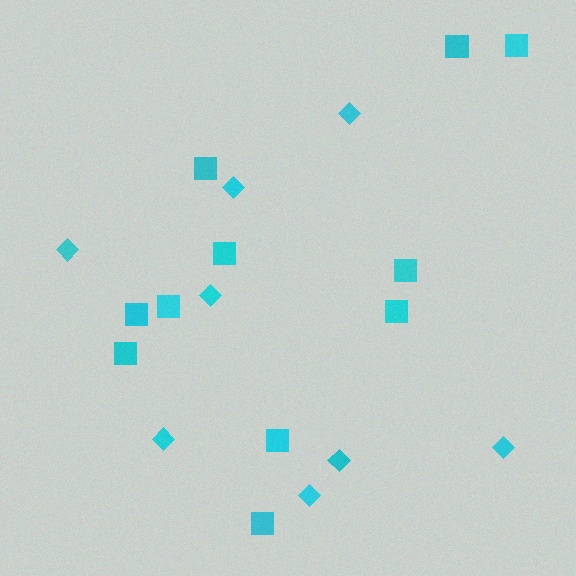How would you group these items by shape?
There are 2 groups: one group of squares (11) and one group of diamonds (8).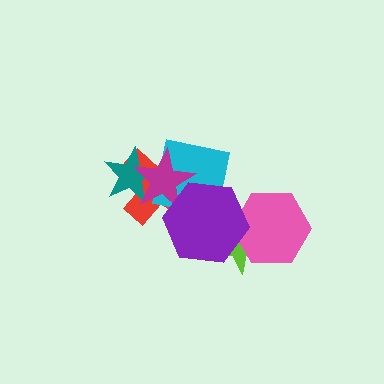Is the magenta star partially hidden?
Yes, it is partially covered by another shape.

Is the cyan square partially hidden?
Yes, it is partially covered by another shape.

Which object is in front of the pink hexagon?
The purple hexagon is in front of the pink hexagon.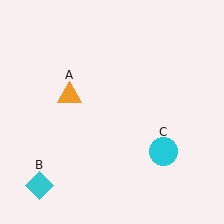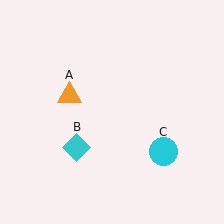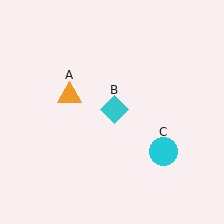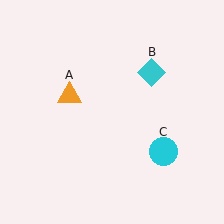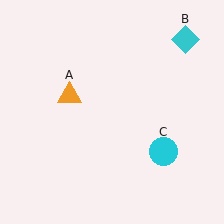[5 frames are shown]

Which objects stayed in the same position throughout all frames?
Orange triangle (object A) and cyan circle (object C) remained stationary.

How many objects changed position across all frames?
1 object changed position: cyan diamond (object B).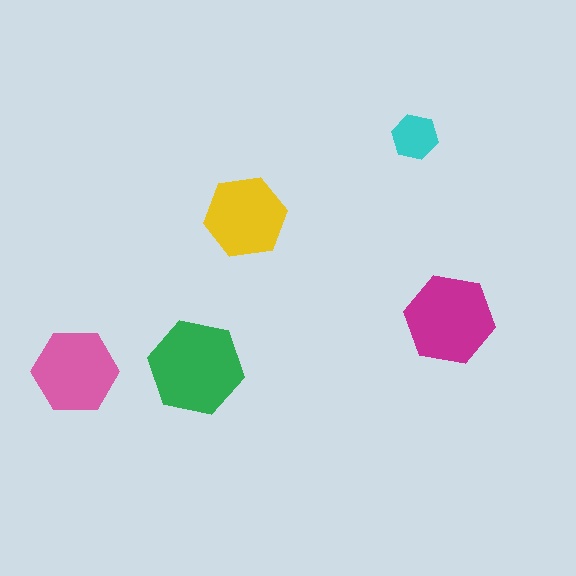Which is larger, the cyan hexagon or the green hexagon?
The green one.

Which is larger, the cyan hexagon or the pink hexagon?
The pink one.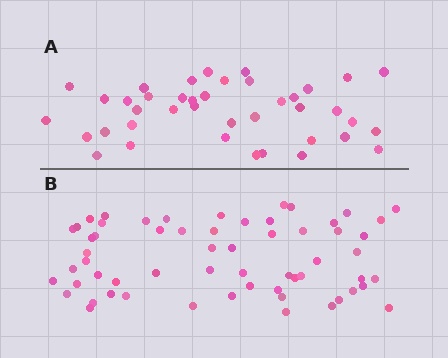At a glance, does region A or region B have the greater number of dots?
Region B (the bottom region) has more dots.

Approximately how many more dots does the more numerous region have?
Region B has approximately 20 more dots than region A.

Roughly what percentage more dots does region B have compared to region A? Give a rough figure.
About 50% more.